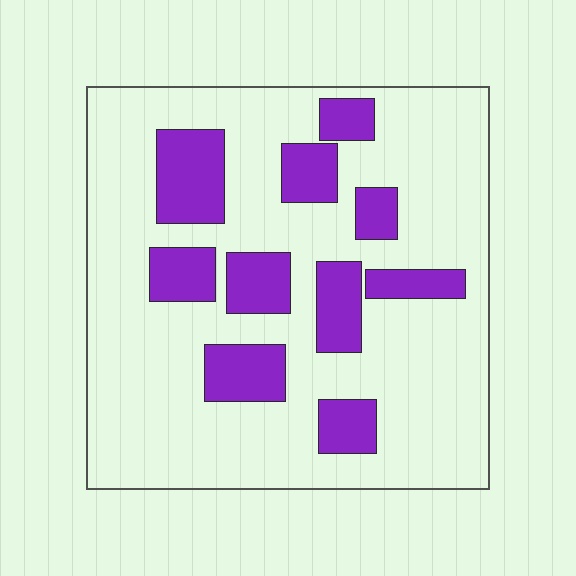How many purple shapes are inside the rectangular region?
10.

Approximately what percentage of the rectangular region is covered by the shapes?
Approximately 25%.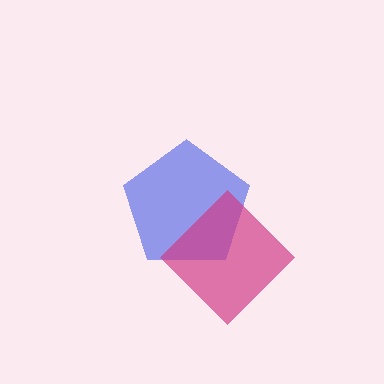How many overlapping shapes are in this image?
There are 2 overlapping shapes in the image.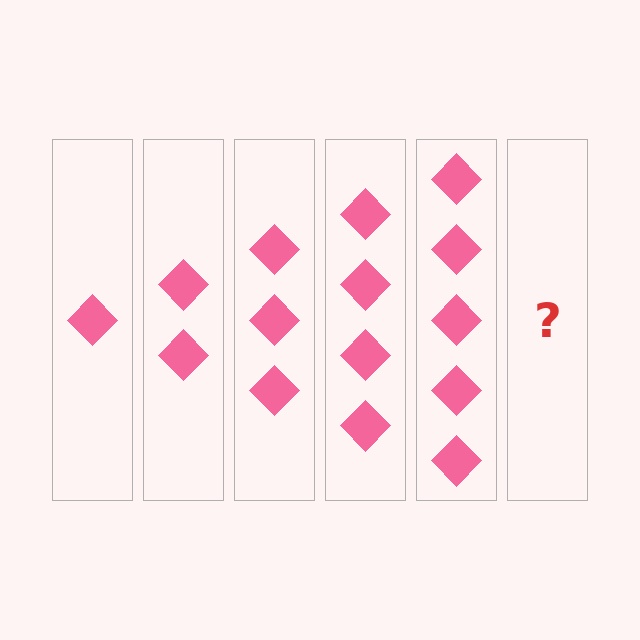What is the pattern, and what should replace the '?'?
The pattern is that each step adds one more diamond. The '?' should be 6 diamonds.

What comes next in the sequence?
The next element should be 6 diamonds.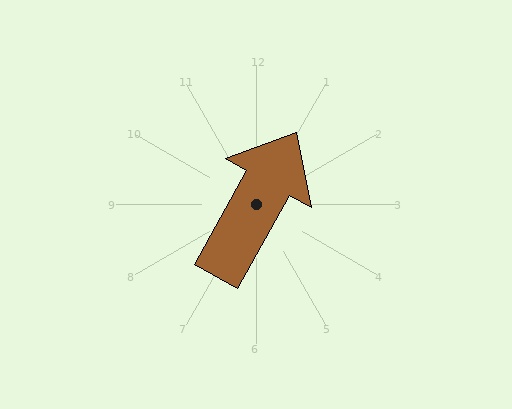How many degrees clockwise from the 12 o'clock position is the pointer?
Approximately 29 degrees.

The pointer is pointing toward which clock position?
Roughly 1 o'clock.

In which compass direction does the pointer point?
Northeast.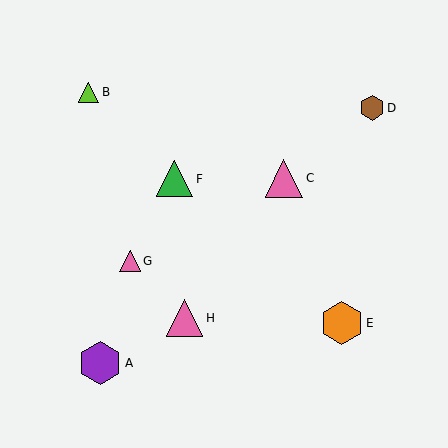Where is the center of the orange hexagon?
The center of the orange hexagon is at (342, 323).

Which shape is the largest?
The orange hexagon (labeled E) is the largest.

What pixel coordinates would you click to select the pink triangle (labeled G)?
Click at (130, 261) to select the pink triangle G.